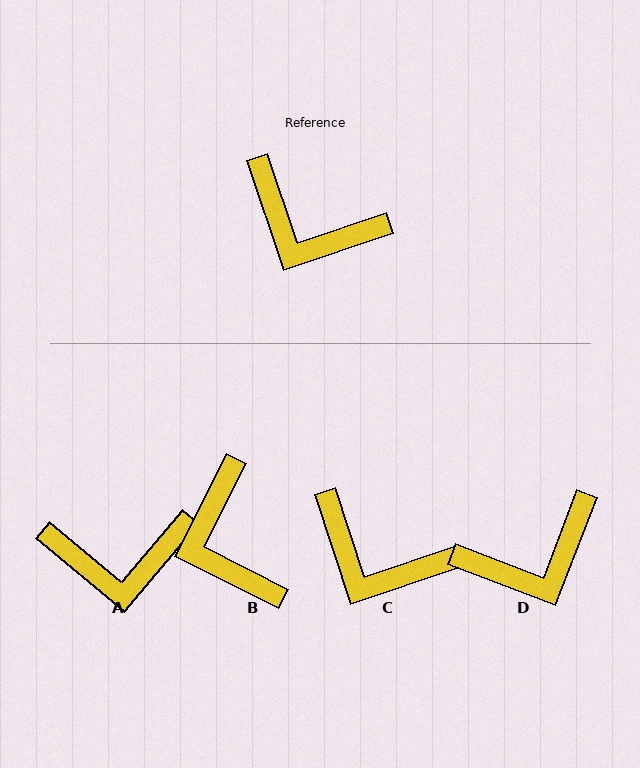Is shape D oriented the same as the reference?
No, it is off by about 51 degrees.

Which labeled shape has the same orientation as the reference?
C.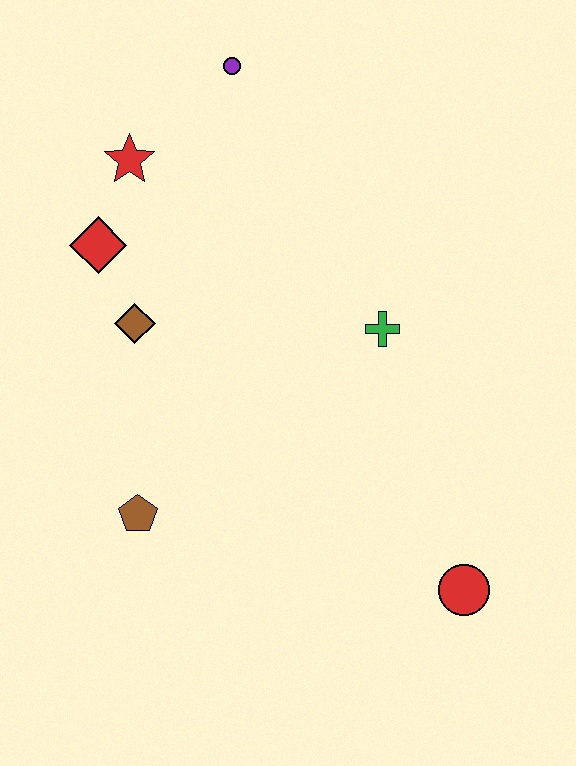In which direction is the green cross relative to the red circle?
The green cross is above the red circle.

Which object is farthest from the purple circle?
The red circle is farthest from the purple circle.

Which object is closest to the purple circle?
The red star is closest to the purple circle.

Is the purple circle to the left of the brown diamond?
No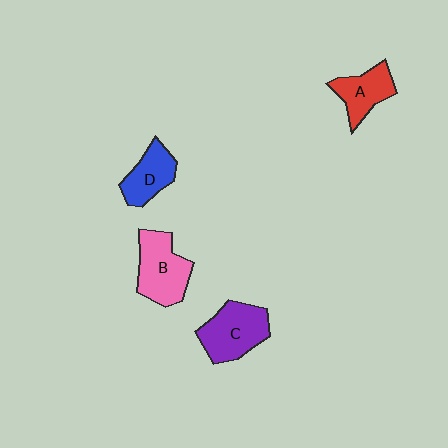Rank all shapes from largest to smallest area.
From largest to smallest: B (pink), C (purple), A (red), D (blue).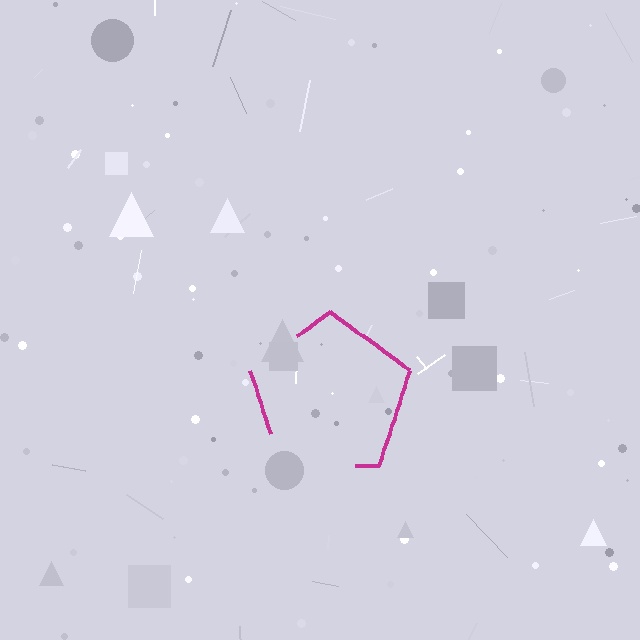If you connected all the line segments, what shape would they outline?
They would outline a pentagon.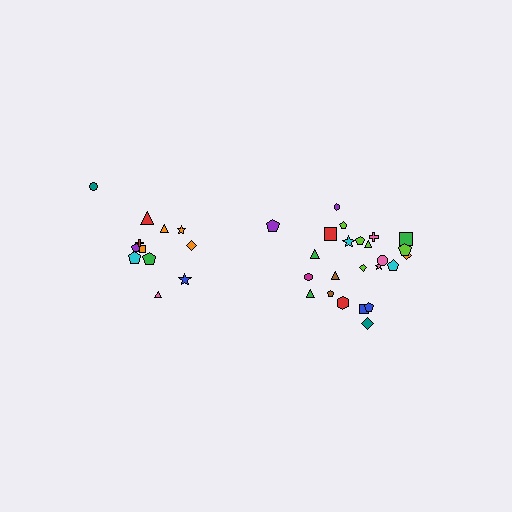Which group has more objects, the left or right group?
The right group.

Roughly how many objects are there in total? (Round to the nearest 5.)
Roughly 35 objects in total.